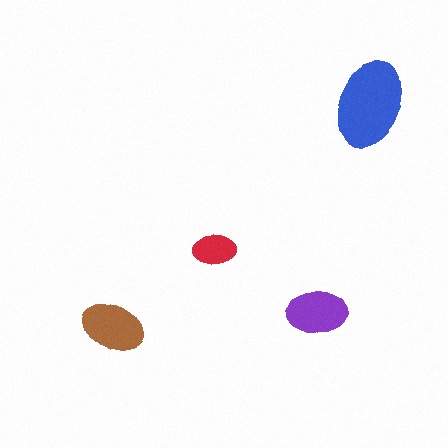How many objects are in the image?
There are 4 objects in the image.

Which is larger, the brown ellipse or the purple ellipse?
The brown one.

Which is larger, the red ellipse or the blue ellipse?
The blue one.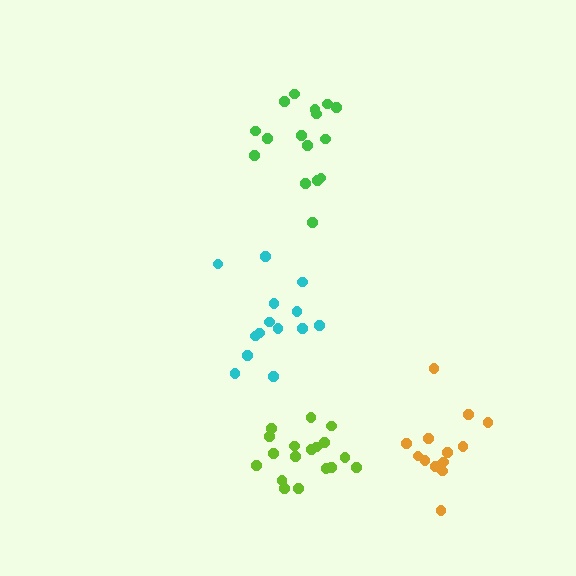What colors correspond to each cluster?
The clusters are colored: cyan, green, orange, lime.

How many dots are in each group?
Group 1: 14 dots, Group 2: 18 dots, Group 3: 13 dots, Group 4: 18 dots (63 total).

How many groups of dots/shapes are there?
There are 4 groups.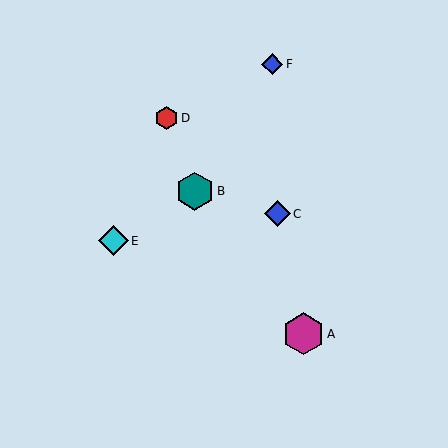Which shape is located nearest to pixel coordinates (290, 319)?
The magenta hexagon (labeled A) at (303, 334) is nearest to that location.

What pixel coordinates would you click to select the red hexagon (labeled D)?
Click at (166, 118) to select the red hexagon D.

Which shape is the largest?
The magenta hexagon (labeled A) is the largest.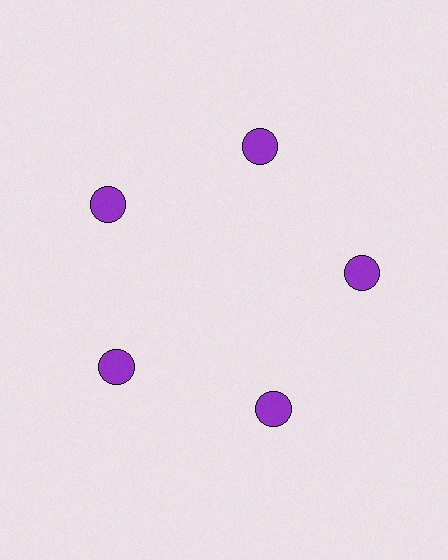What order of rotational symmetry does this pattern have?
This pattern has 5-fold rotational symmetry.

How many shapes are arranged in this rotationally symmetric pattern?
There are 5 shapes, arranged in 5 groups of 1.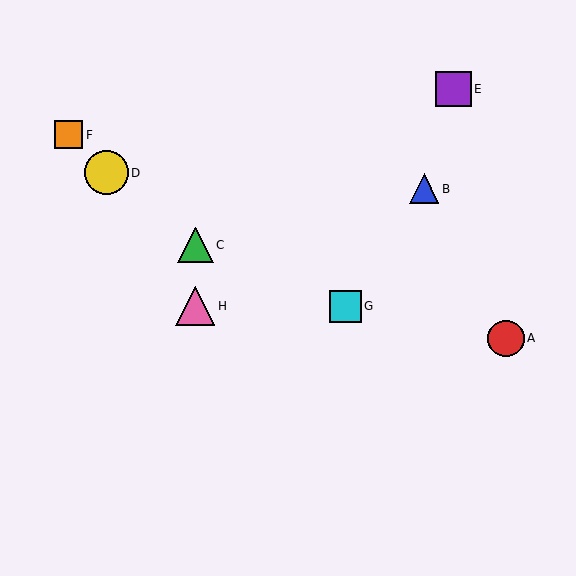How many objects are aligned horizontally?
2 objects (G, H) are aligned horizontally.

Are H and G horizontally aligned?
Yes, both are at y≈306.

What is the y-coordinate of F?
Object F is at y≈135.